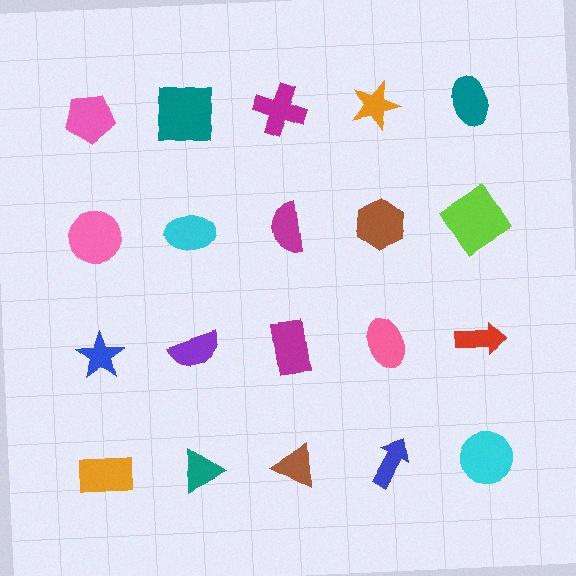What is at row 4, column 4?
A blue arrow.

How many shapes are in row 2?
5 shapes.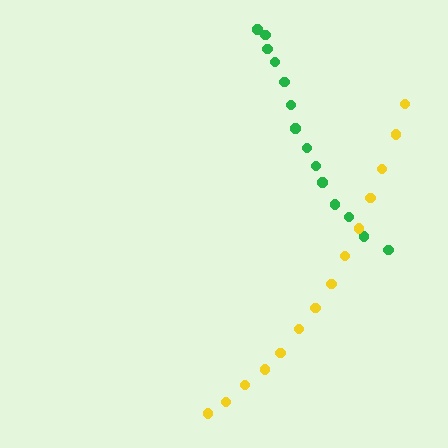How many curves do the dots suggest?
There are 2 distinct paths.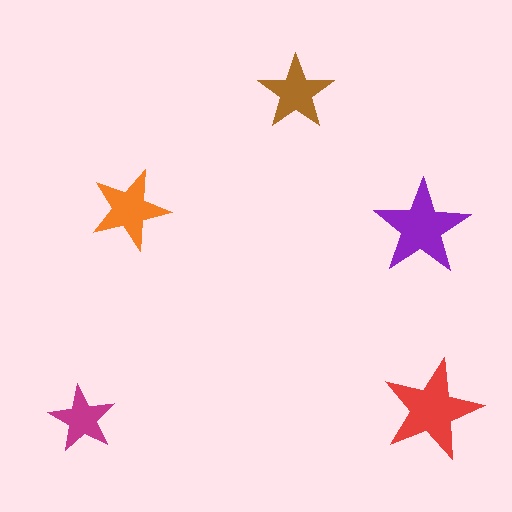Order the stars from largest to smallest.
the red one, the purple one, the orange one, the brown one, the magenta one.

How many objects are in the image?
There are 5 objects in the image.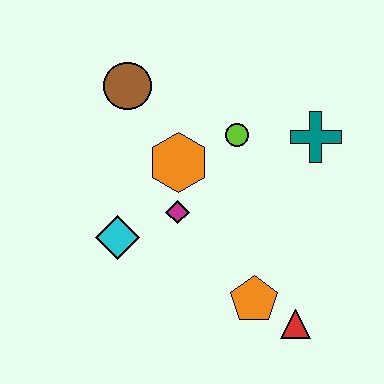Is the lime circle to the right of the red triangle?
No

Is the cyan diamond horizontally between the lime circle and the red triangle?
No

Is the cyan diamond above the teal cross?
No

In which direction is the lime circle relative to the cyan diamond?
The lime circle is to the right of the cyan diamond.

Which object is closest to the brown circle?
The orange hexagon is closest to the brown circle.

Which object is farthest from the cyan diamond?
The teal cross is farthest from the cyan diamond.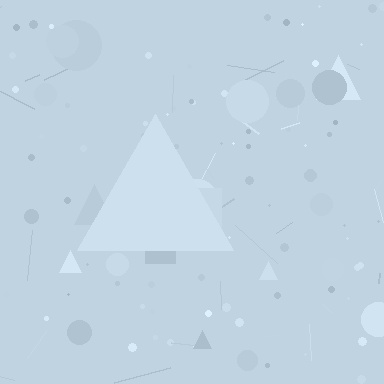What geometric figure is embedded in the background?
A triangle is embedded in the background.